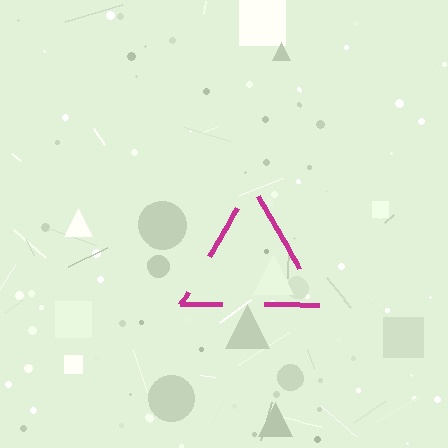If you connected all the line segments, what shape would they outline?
They would outline a triangle.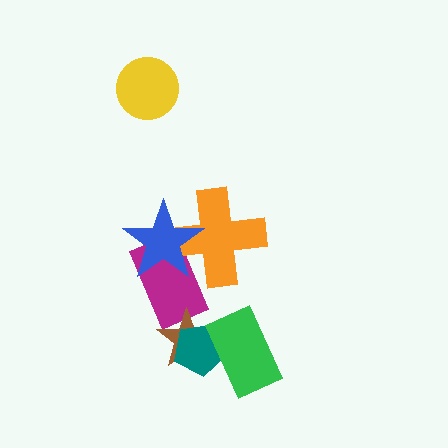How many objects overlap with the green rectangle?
2 objects overlap with the green rectangle.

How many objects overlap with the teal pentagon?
2 objects overlap with the teal pentagon.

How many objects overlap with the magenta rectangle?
3 objects overlap with the magenta rectangle.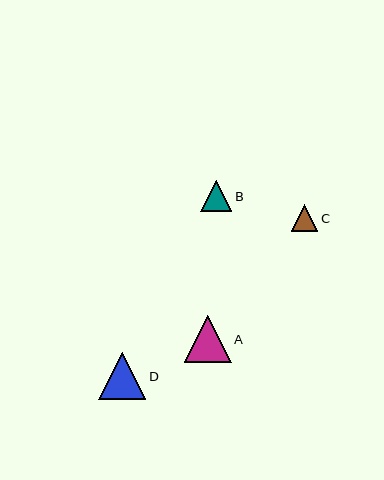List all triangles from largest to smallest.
From largest to smallest: D, A, B, C.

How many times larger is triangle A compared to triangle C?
Triangle A is approximately 1.7 times the size of triangle C.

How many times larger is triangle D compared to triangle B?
Triangle D is approximately 1.5 times the size of triangle B.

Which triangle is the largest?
Triangle D is the largest with a size of approximately 47 pixels.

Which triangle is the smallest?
Triangle C is the smallest with a size of approximately 27 pixels.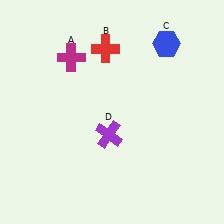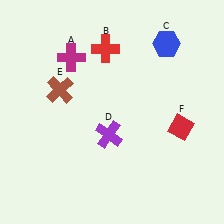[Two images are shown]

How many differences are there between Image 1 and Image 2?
There are 2 differences between the two images.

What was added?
A brown cross (E), a red diamond (F) were added in Image 2.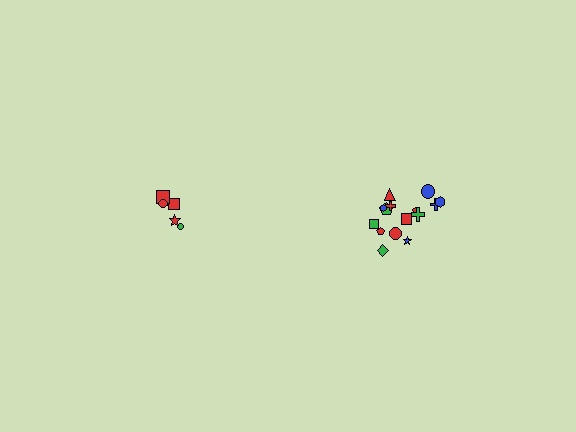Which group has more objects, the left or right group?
The right group.